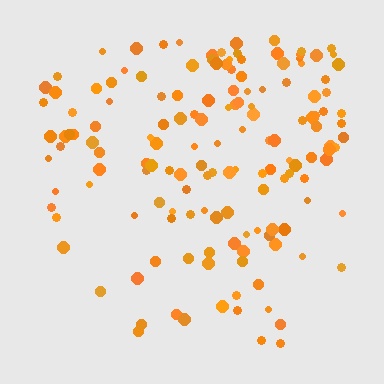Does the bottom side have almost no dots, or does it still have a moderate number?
Still a moderate number, just noticeably fewer than the top.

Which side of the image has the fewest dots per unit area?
The bottom.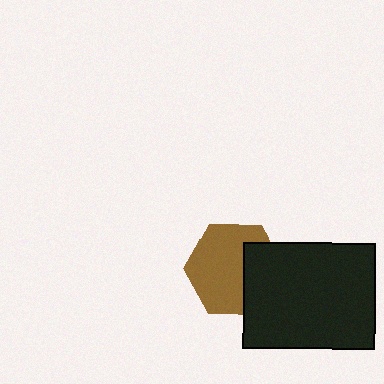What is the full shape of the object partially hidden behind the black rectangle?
The partially hidden object is a brown hexagon.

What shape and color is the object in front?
The object in front is a black rectangle.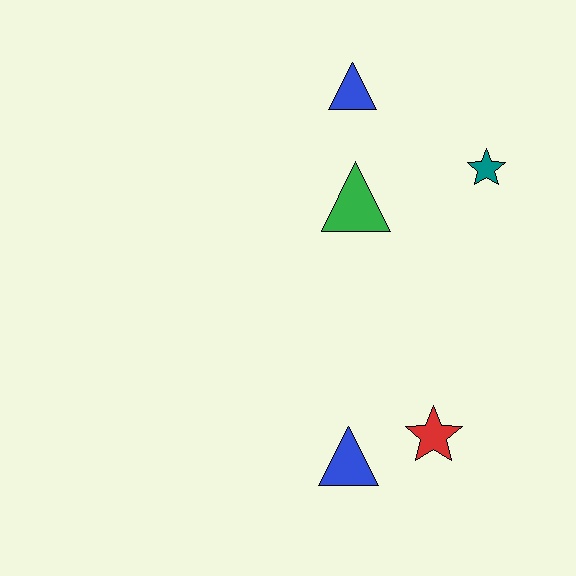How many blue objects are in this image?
There are 2 blue objects.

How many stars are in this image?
There are 2 stars.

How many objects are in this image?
There are 5 objects.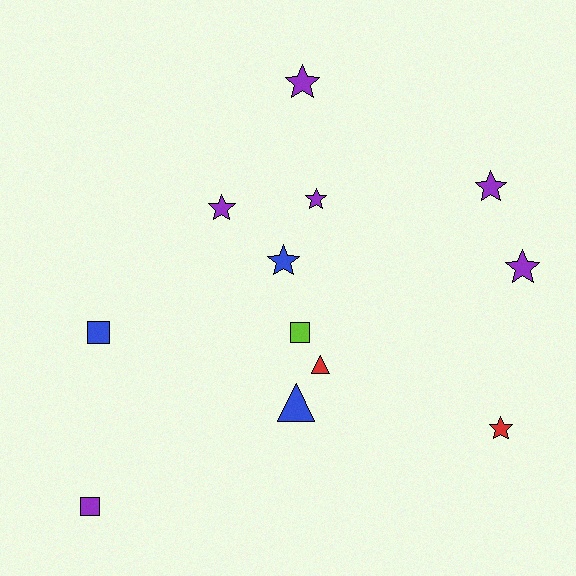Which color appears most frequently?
Purple, with 6 objects.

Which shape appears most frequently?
Star, with 7 objects.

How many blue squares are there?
There is 1 blue square.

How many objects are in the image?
There are 12 objects.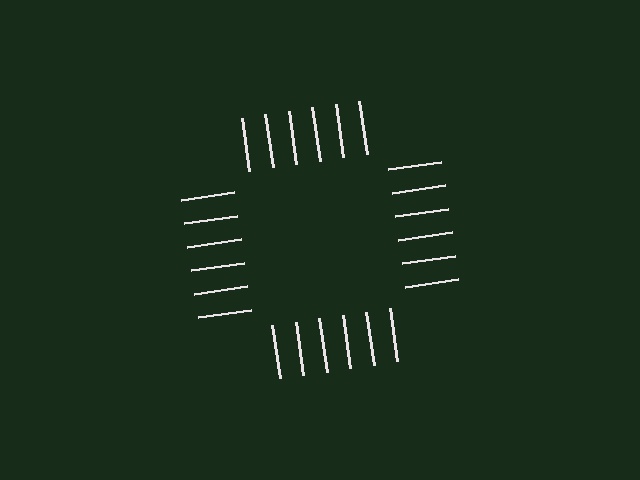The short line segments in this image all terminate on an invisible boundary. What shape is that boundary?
An illusory square — the line segments terminate on its edges but no continuous stroke is drawn.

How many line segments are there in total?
24 — 6 along each of the 4 edges.